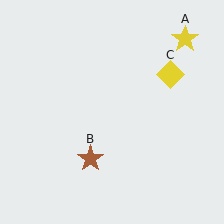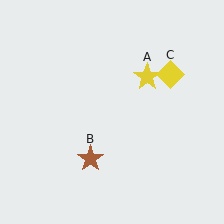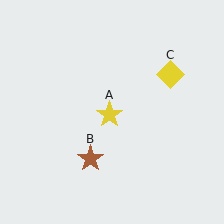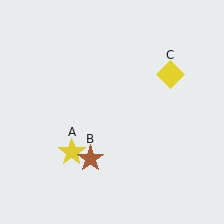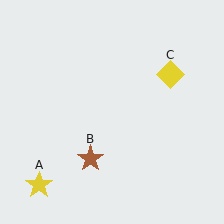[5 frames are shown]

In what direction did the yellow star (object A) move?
The yellow star (object A) moved down and to the left.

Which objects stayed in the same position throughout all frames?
Brown star (object B) and yellow diamond (object C) remained stationary.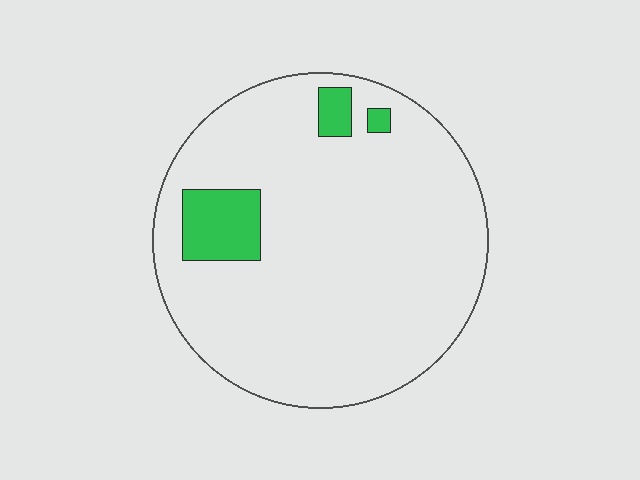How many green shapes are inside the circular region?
3.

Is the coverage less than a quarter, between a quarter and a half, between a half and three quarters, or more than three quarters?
Less than a quarter.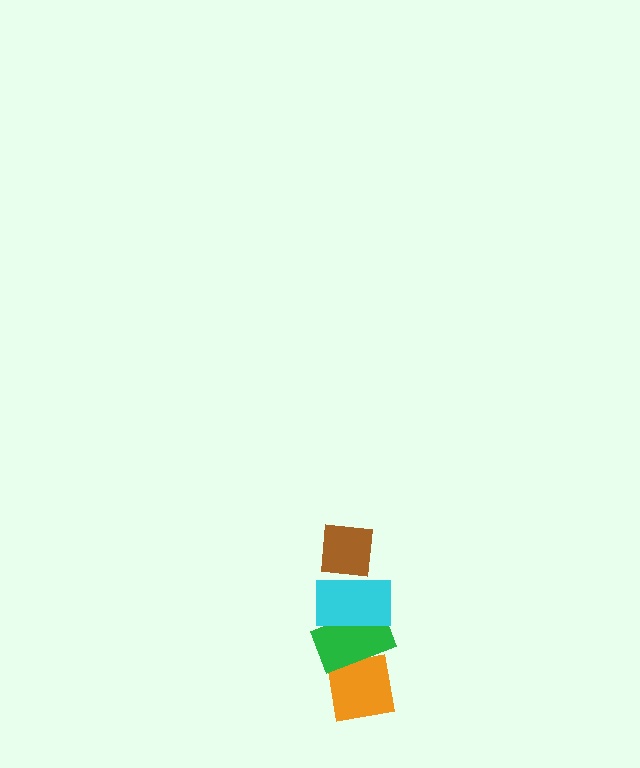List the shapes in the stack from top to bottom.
From top to bottom: the brown square, the cyan rectangle, the green rectangle, the orange square.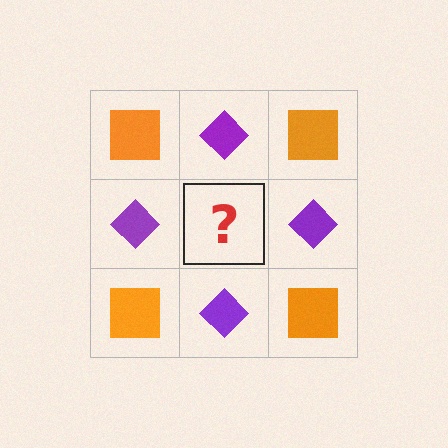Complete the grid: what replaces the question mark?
The question mark should be replaced with an orange square.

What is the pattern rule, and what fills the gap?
The rule is that it alternates orange square and purple diamond in a checkerboard pattern. The gap should be filled with an orange square.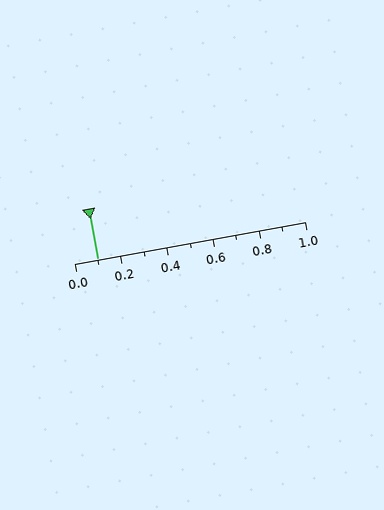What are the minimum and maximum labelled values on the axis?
The axis runs from 0.0 to 1.0.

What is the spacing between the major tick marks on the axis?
The major ticks are spaced 0.2 apart.